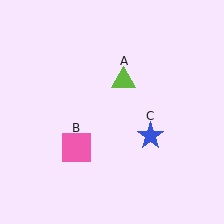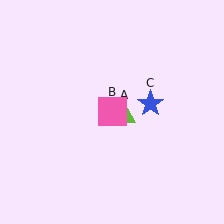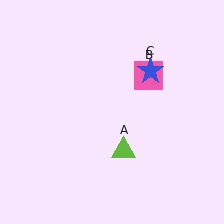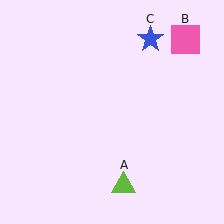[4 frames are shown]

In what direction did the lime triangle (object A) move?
The lime triangle (object A) moved down.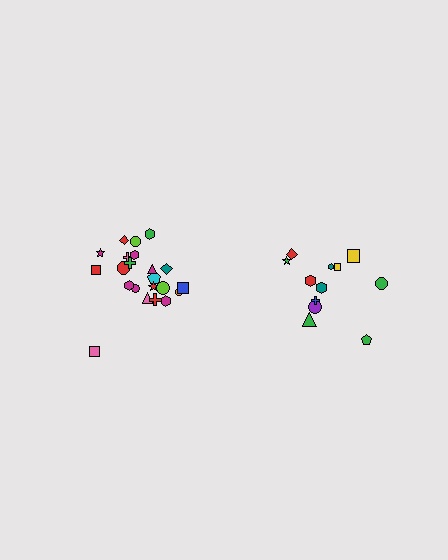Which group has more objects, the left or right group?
The left group.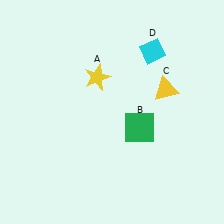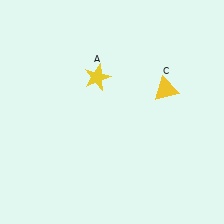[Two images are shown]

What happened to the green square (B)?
The green square (B) was removed in Image 2. It was in the bottom-right area of Image 1.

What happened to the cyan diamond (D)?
The cyan diamond (D) was removed in Image 2. It was in the top-right area of Image 1.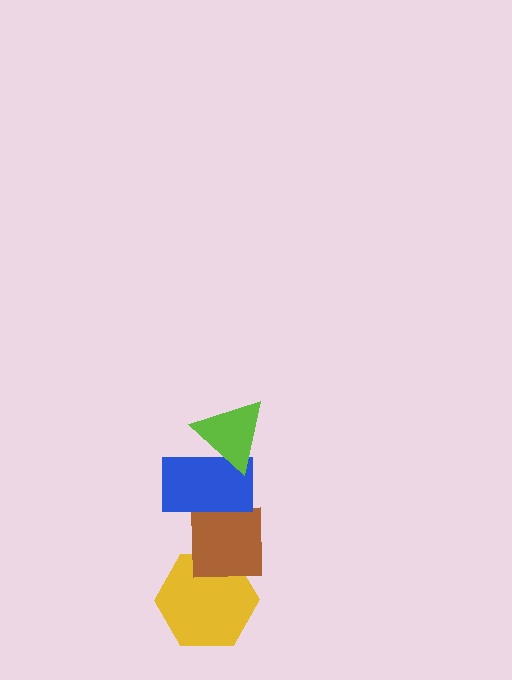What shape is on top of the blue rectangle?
The lime triangle is on top of the blue rectangle.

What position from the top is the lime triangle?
The lime triangle is 1st from the top.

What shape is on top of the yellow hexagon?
The brown square is on top of the yellow hexagon.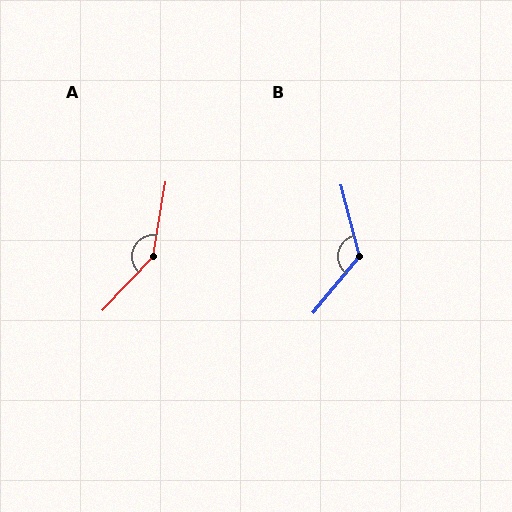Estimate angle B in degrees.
Approximately 126 degrees.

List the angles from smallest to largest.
B (126°), A (146°).